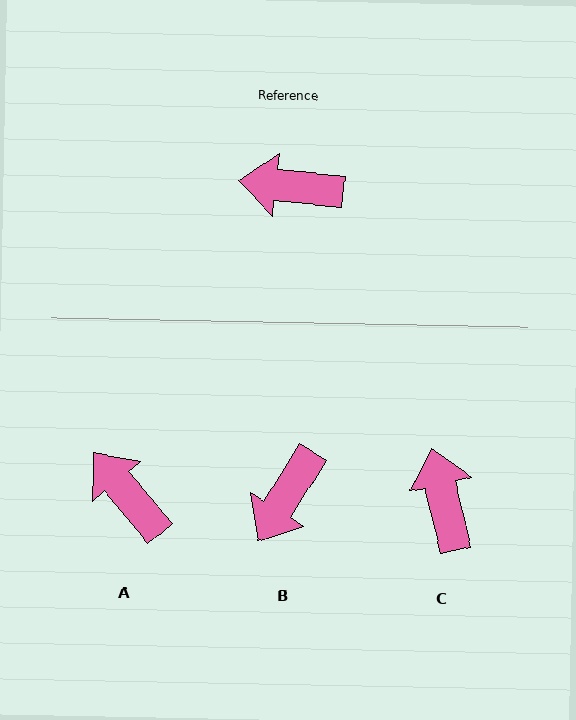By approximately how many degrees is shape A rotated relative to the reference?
Approximately 44 degrees clockwise.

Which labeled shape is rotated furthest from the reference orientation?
C, about 70 degrees away.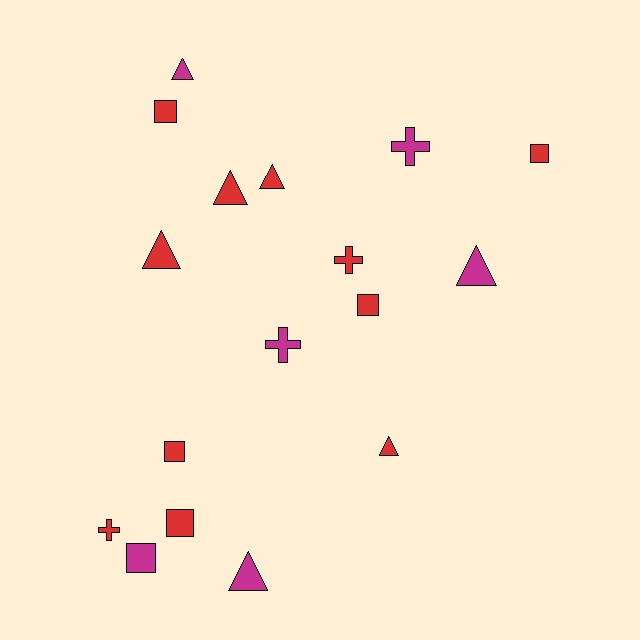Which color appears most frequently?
Red, with 11 objects.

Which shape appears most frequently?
Triangle, with 7 objects.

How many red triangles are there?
There are 4 red triangles.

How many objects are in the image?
There are 17 objects.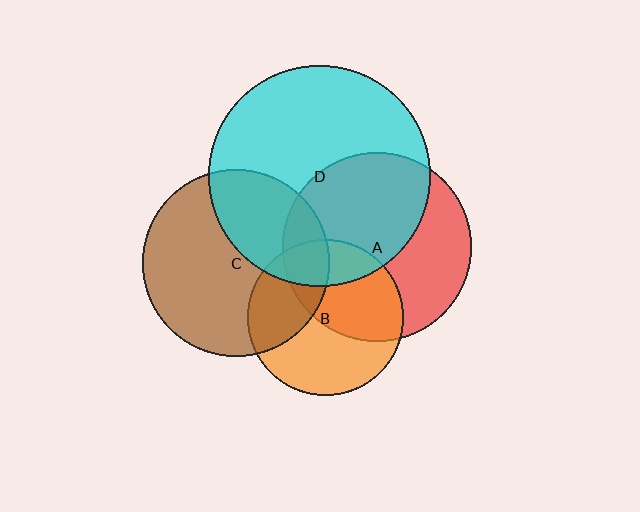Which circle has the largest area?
Circle D (cyan).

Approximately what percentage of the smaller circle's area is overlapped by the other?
Approximately 55%.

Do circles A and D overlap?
Yes.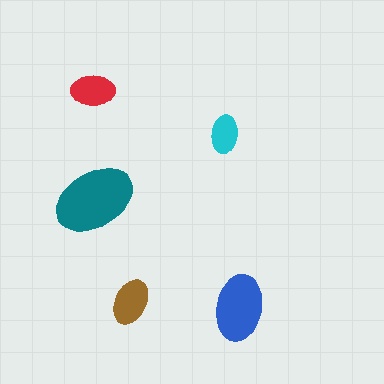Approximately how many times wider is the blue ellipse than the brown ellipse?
About 1.5 times wider.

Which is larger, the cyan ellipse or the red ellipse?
The red one.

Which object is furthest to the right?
The blue ellipse is rightmost.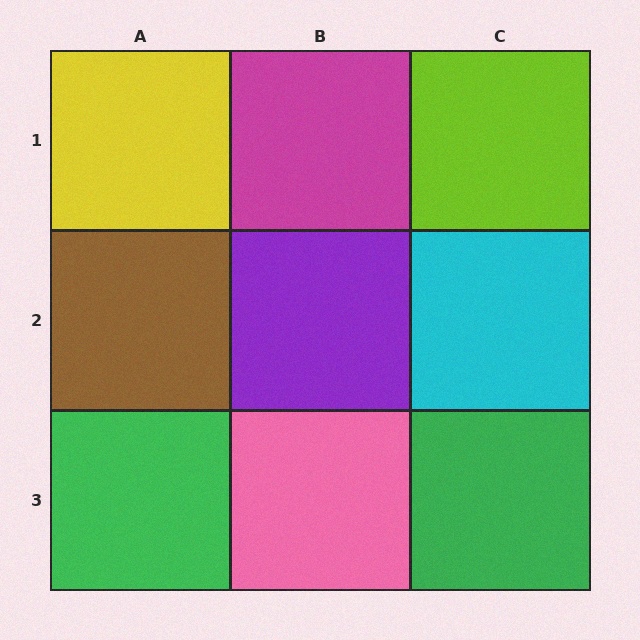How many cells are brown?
1 cell is brown.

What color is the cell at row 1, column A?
Yellow.